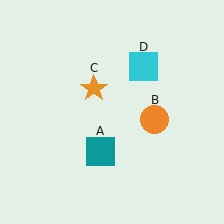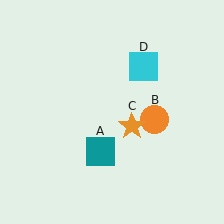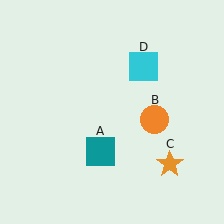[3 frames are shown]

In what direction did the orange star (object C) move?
The orange star (object C) moved down and to the right.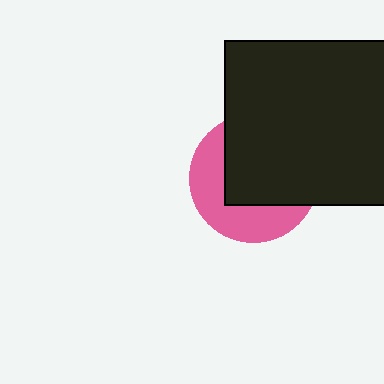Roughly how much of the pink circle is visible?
A small part of it is visible (roughly 42%).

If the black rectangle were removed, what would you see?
You would see the complete pink circle.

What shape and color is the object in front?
The object in front is a black rectangle.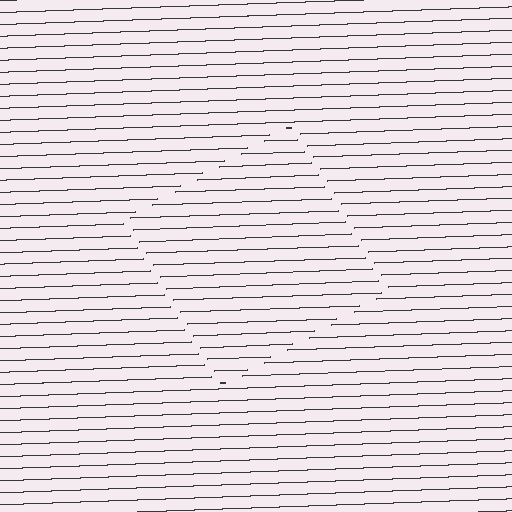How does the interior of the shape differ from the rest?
The interior of the shape contains the same grating, shifted by half a period — the contour is defined by the phase discontinuity where line-ends from the inner and outer gratings abut.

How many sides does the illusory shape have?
4 sides — the line-ends trace a square.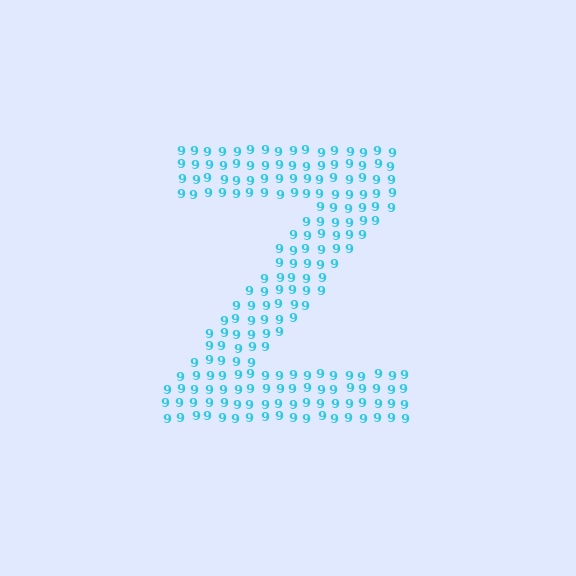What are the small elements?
The small elements are digit 9's.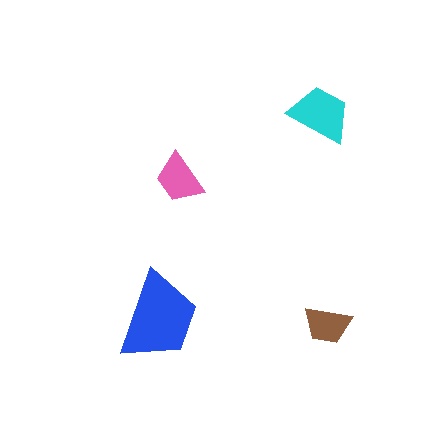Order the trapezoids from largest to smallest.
the blue one, the cyan one, the pink one, the brown one.